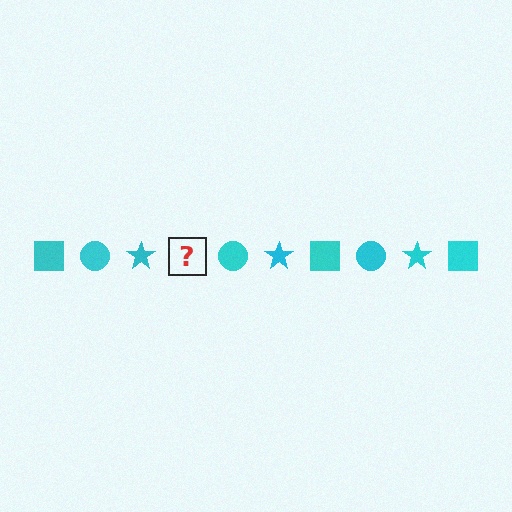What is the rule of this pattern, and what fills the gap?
The rule is that the pattern cycles through square, circle, star shapes in cyan. The gap should be filled with a cyan square.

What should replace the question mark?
The question mark should be replaced with a cyan square.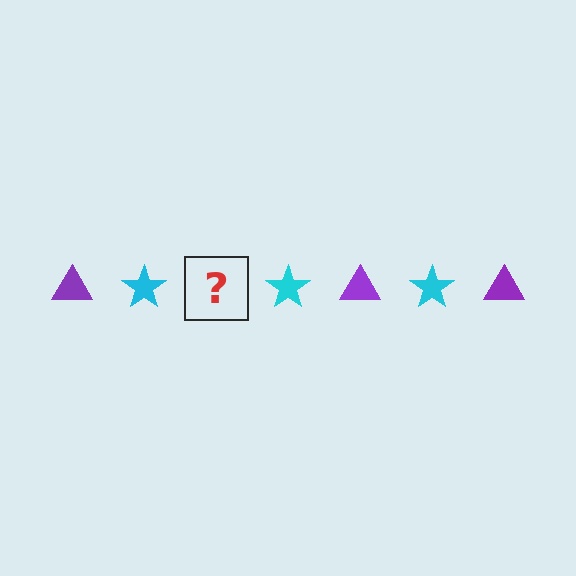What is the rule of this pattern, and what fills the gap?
The rule is that the pattern alternates between purple triangle and cyan star. The gap should be filled with a purple triangle.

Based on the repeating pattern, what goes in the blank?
The blank should be a purple triangle.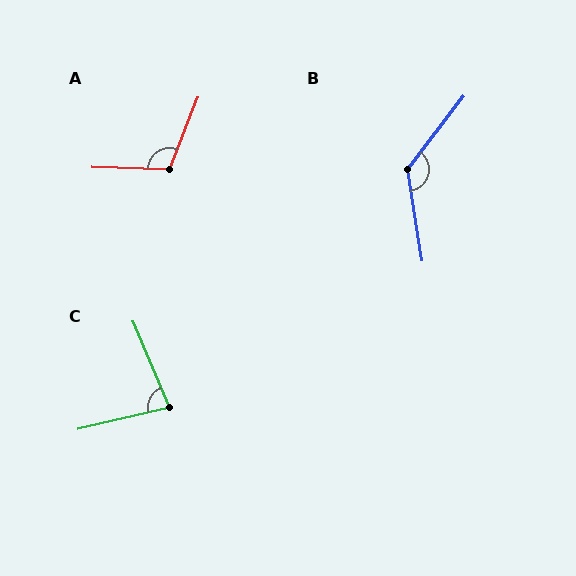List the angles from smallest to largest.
C (80°), A (110°), B (134°).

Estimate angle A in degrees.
Approximately 110 degrees.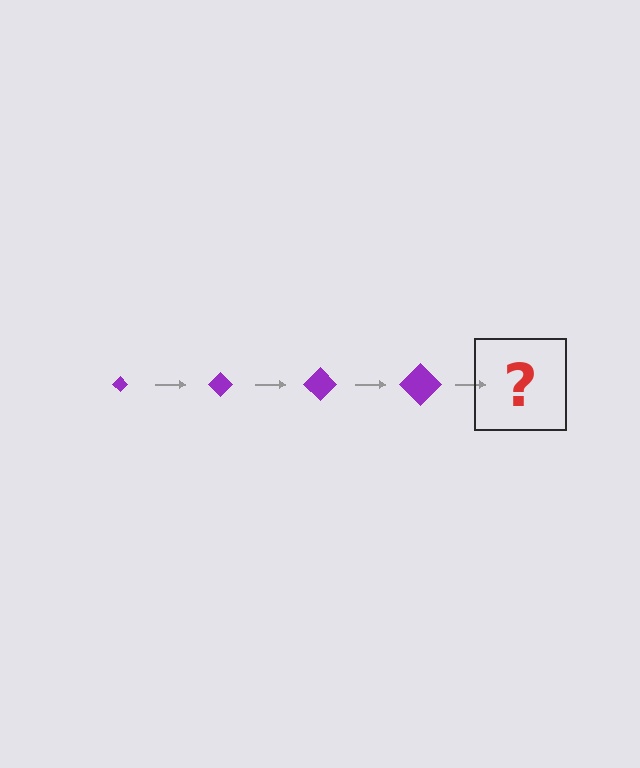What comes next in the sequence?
The next element should be a purple diamond, larger than the previous one.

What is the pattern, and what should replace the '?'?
The pattern is that the diamond gets progressively larger each step. The '?' should be a purple diamond, larger than the previous one.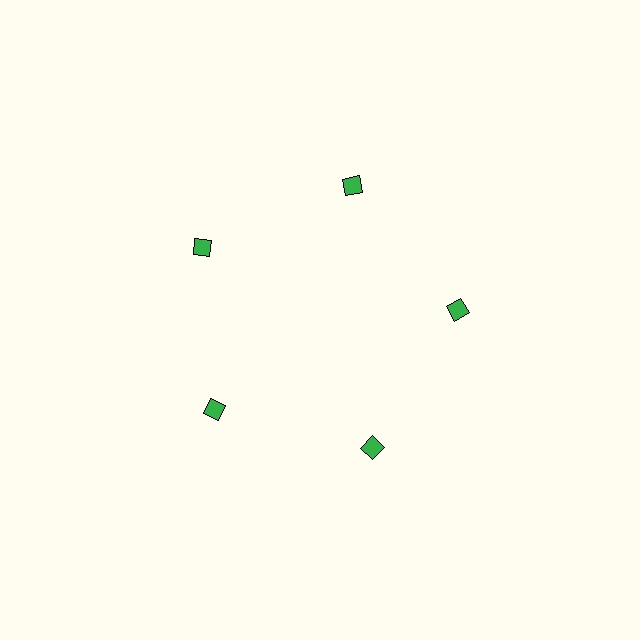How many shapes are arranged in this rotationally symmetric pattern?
There are 5 shapes, arranged in 5 groups of 1.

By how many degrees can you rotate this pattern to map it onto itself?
The pattern maps onto itself every 72 degrees of rotation.